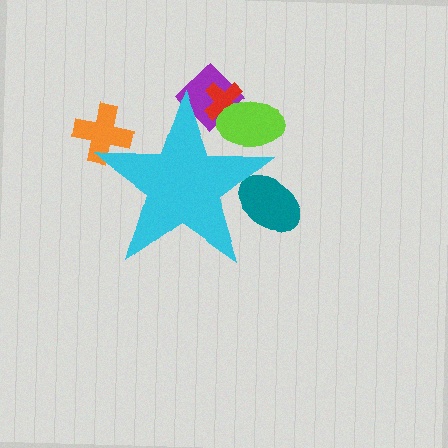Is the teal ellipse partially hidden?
Yes, the teal ellipse is partially hidden behind the cyan star.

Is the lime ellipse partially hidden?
Yes, the lime ellipse is partially hidden behind the cyan star.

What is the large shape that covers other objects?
A cyan star.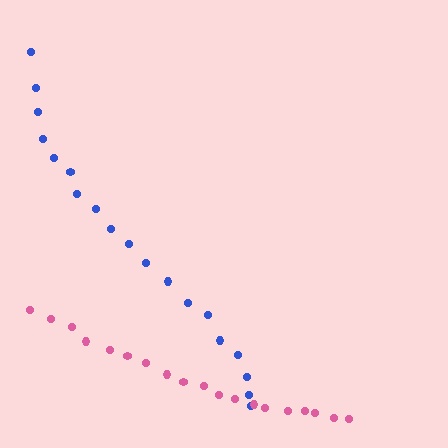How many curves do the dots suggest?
There are 2 distinct paths.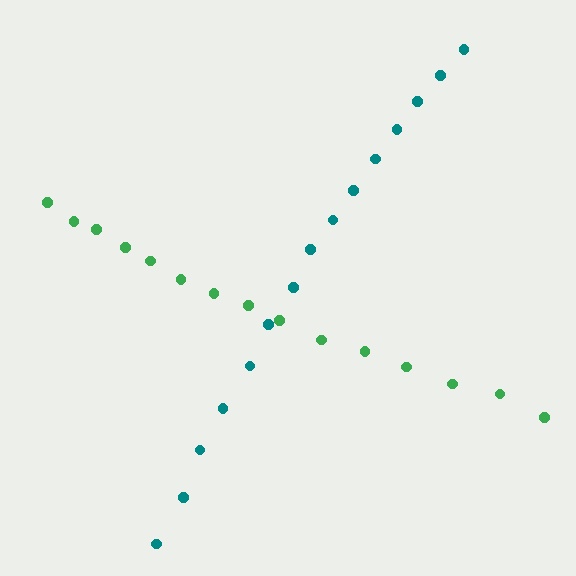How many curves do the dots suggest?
There are 2 distinct paths.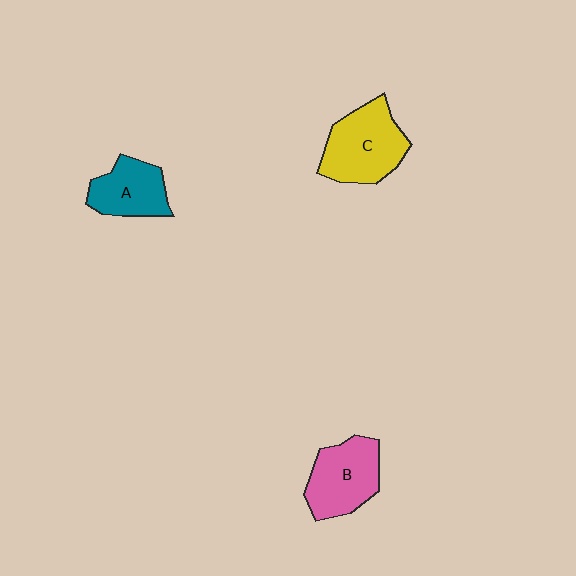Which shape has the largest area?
Shape C (yellow).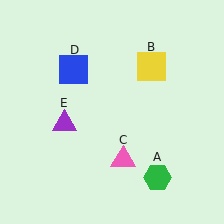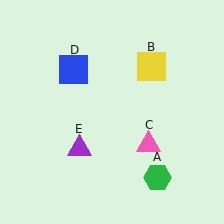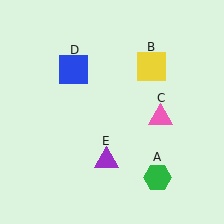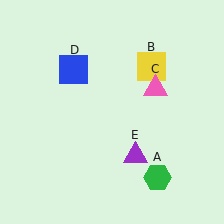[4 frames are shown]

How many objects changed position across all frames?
2 objects changed position: pink triangle (object C), purple triangle (object E).